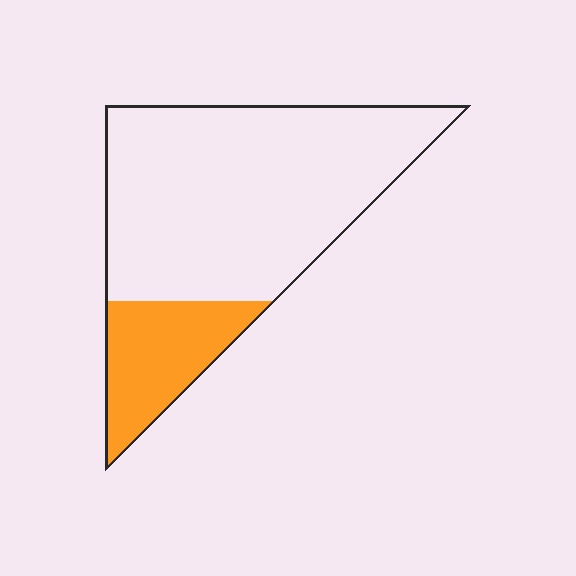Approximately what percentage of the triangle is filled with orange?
Approximately 20%.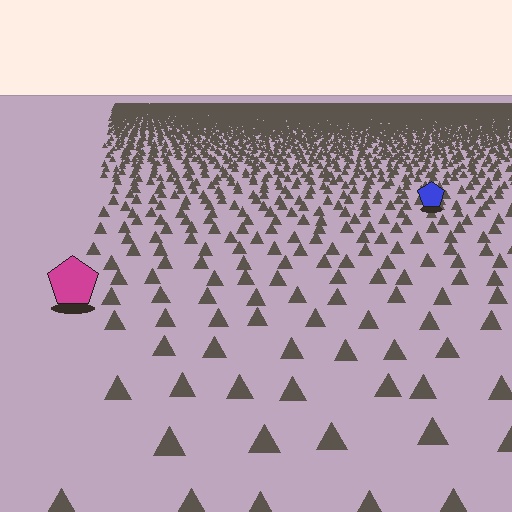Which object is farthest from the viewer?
The blue pentagon is farthest from the viewer. It appears smaller and the ground texture around it is denser.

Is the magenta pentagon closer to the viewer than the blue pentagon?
Yes. The magenta pentagon is closer — you can tell from the texture gradient: the ground texture is coarser near it.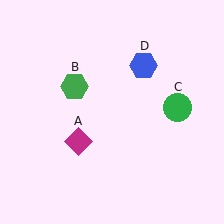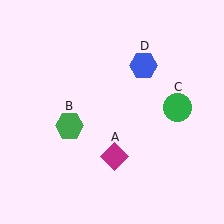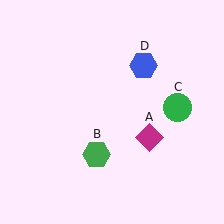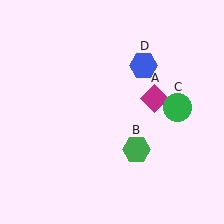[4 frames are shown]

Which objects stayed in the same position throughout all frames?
Green circle (object C) and blue hexagon (object D) remained stationary.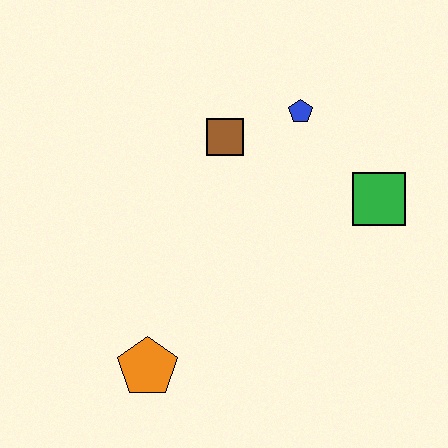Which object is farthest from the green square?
The orange pentagon is farthest from the green square.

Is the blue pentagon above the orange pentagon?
Yes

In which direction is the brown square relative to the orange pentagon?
The brown square is above the orange pentagon.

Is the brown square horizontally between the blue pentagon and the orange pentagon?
Yes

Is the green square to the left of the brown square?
No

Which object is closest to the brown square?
The blue pentagon is closest to the brown square.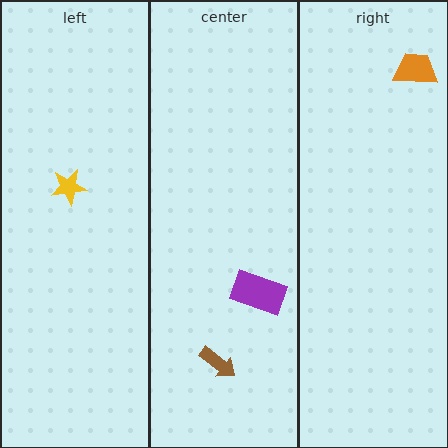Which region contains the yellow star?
The left region.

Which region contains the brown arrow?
The center region.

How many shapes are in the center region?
2.